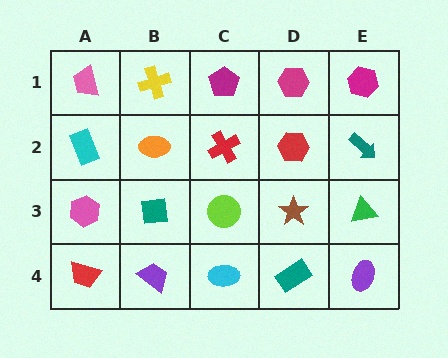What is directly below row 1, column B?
An orange ellipse.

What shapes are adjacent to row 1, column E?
A teal arrow (row 2, column E), a magenta hexagon (row 1, column D).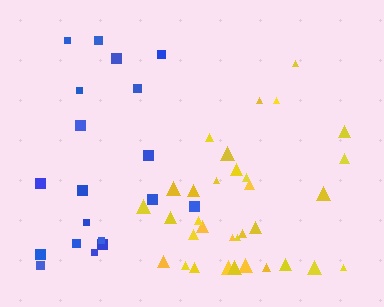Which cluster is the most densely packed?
Yellow.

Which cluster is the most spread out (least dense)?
Blue.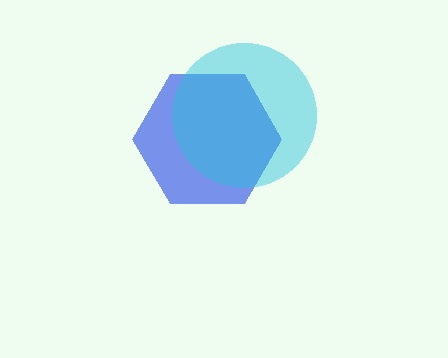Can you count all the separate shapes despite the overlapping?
Yes, there are 2 separate shapes.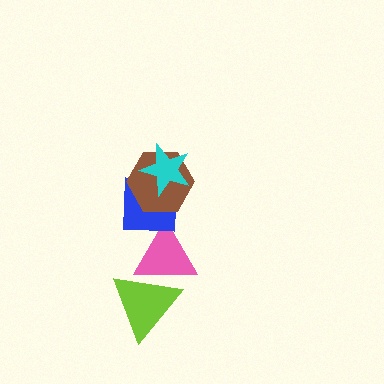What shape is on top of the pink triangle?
The blue square is on top of the pink triangle.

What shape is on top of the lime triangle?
The pink triangle is on top of the lime triangle.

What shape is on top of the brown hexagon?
The cyan star is on top of the brown hexagon.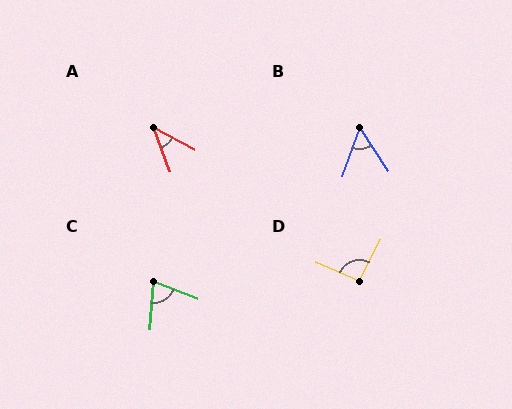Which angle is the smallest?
A, at approximately 41 degrees.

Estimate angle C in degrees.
Approximately 73 degrees.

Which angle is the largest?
D, at approximately 94 degrees.